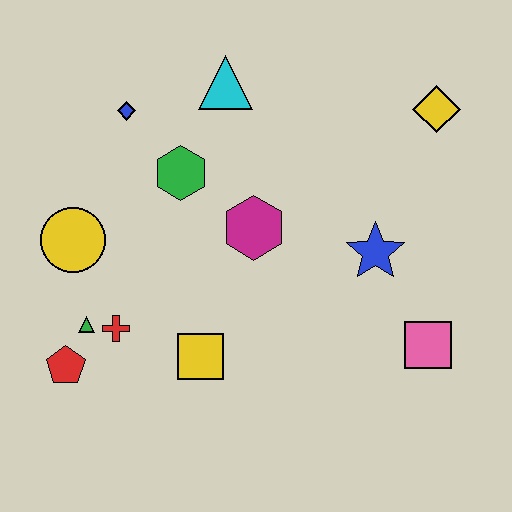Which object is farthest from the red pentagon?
The yellow diamond is farthest from the red pentagon.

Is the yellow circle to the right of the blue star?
No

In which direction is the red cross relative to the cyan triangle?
The red cross is below the cyan triangle.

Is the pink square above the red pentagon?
Yes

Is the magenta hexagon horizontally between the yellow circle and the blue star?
Yes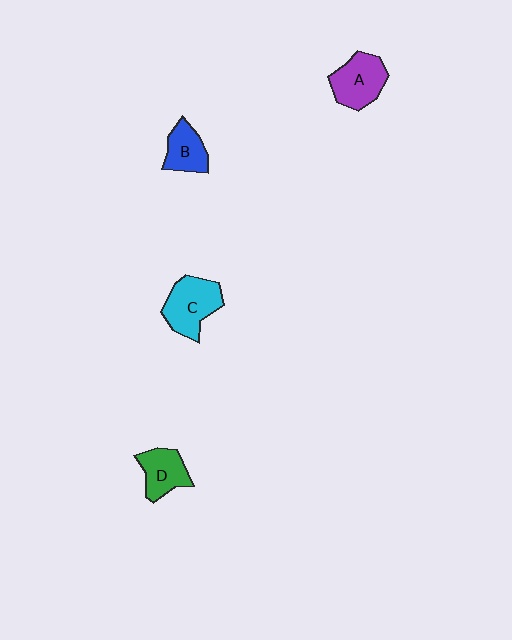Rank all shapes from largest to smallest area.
From largest to smallest: C (cyan), A (purple), D (green), B (blue).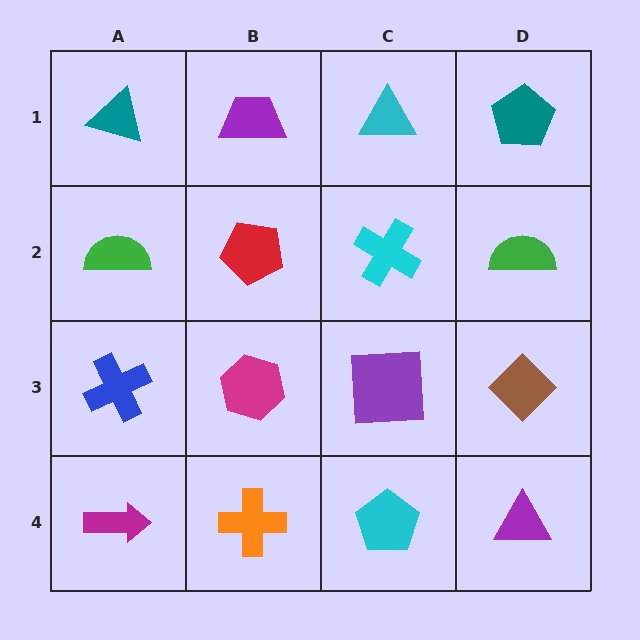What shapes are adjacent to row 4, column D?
A brown diamond (row 3, column D), a cyan pentagon (row 4, column C).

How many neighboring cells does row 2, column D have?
3.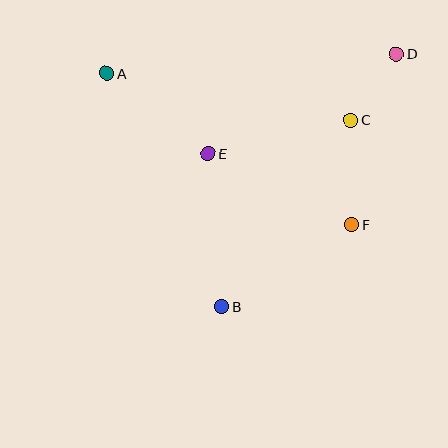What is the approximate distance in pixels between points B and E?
The distance between B and E is approximately 154 pixels.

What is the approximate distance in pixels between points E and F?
The distance between E and F is approximately 160 pixels.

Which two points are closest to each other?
Points C and D are closest to each other.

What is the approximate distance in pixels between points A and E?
The distance between A and E is approximately 129 pixels.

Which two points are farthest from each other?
Points B and D are farthest from each other.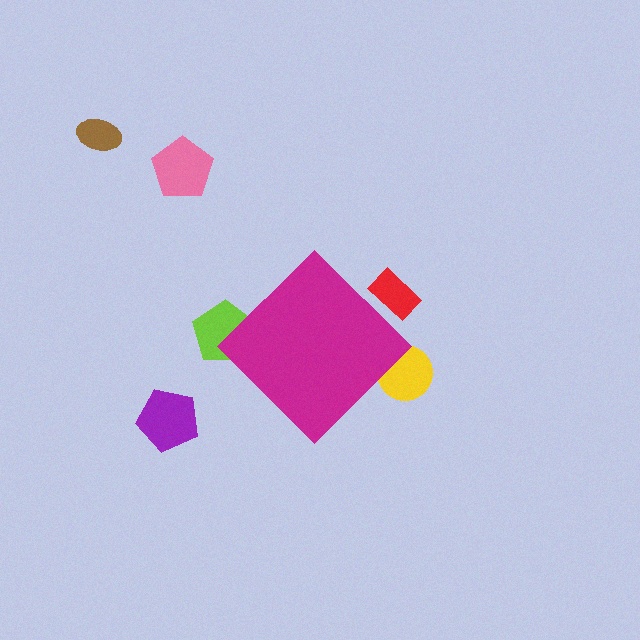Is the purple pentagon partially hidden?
No, the purple pentagon is fully visible.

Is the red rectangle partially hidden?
Yes, the red rectangle is partially hidden behind the magenta diamond.